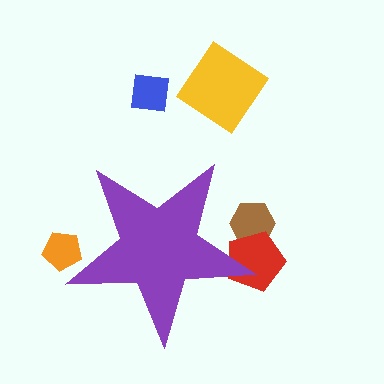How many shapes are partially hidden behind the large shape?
3 shapes are partially hidden.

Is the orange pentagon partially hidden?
Yes, the orange pentagon is partially hidden behind the purple star.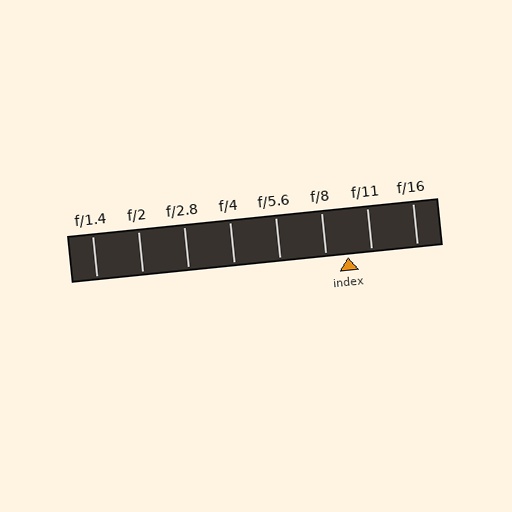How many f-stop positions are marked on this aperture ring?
There are 8 f-stop positions marked.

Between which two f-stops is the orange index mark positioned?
The index mark is between f/8 and f/11.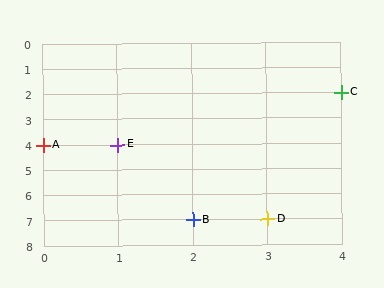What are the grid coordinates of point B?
Point B is at grid coordinates (2, 7).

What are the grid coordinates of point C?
Point C is at grid coordinates (4, 2).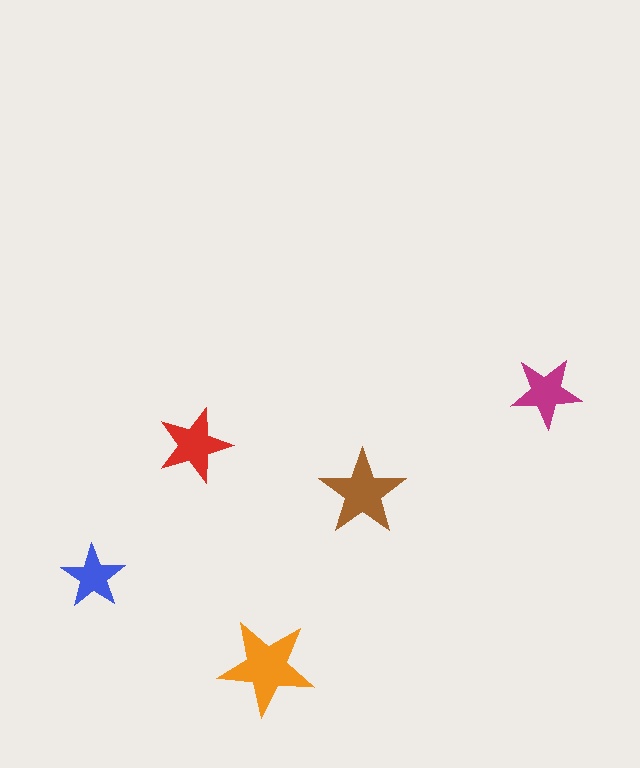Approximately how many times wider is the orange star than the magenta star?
About 1.5 times wider.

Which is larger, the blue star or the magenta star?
The magenta one.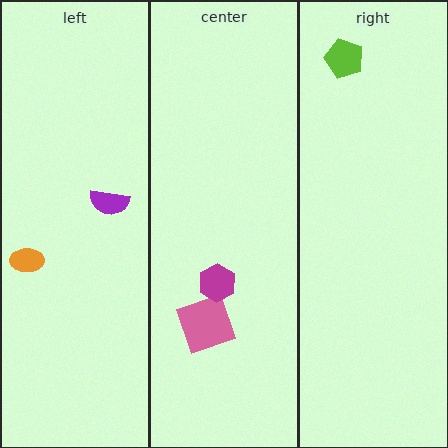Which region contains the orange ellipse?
The left region.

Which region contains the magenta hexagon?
The center region.